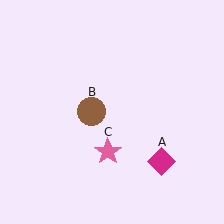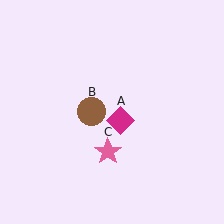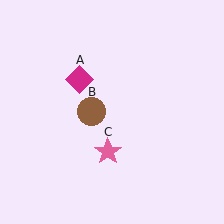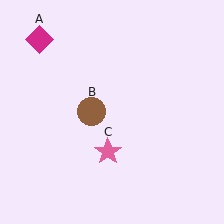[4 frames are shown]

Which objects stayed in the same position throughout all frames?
Brown circle (object B) and pink star (object C) remained stationary.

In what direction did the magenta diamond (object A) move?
The magenta diamond (object A) moved up and to the left.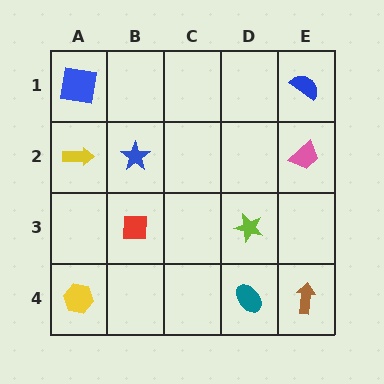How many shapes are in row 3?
2 shapes.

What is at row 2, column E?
A pink trapezoid.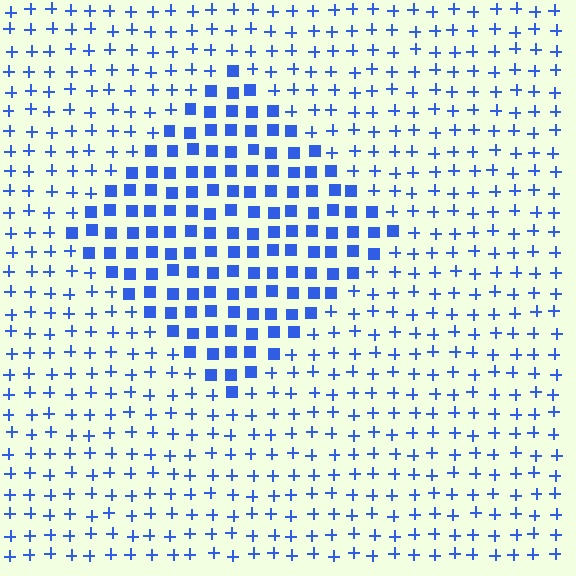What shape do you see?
I see a diamond.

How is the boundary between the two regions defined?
The boundary is defined by a change in element shape: squares inside vs. plus signs outside. All elements share the same color and spacing.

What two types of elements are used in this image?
The image uses squares inside the diamond region and plus signs outside it.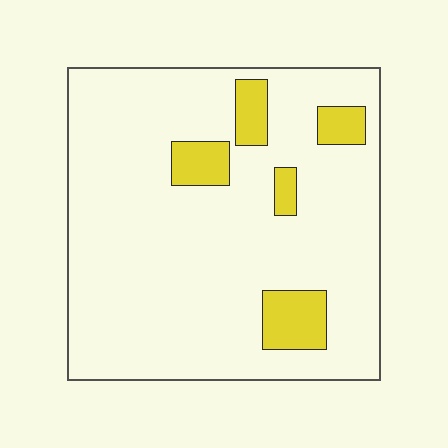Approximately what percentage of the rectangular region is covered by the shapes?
Approximately 10%.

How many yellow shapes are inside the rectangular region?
5.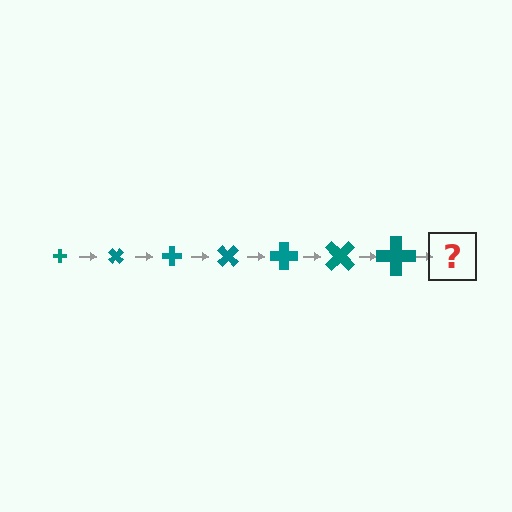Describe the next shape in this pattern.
It should be a cross, larger than the previous one and rotated 315 degrees from the start.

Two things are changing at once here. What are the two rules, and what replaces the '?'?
The two rules are that the cross grows larger each step and it rotates 45 degrees each step. The '?' should be a cross, larger than the previous one and rotated 315 degrees from the start.